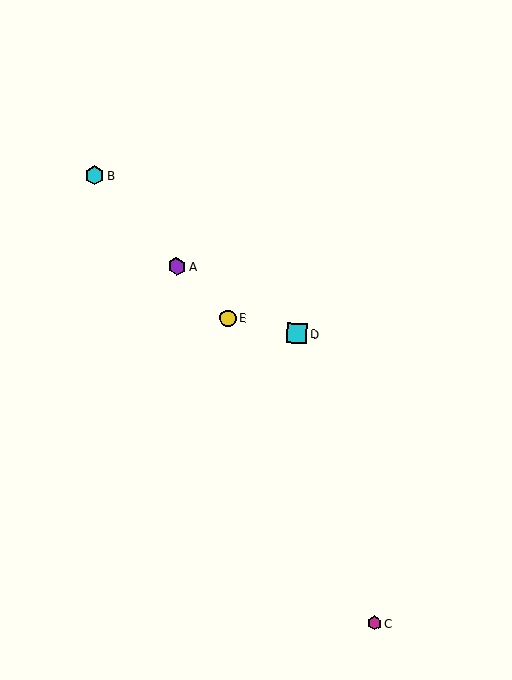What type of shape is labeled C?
Shape C is a magenta hexagon.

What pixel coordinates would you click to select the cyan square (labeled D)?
Click at (297, 334) to select the cyan square D.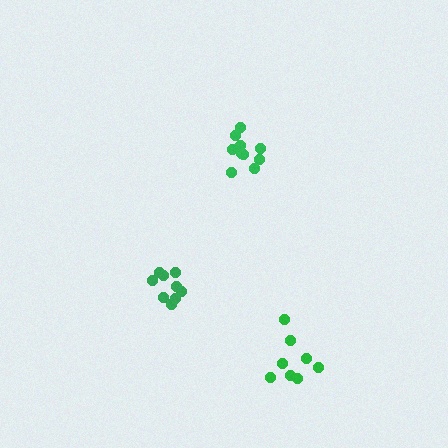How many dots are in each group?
Group 1: 10 dots, Group 2: 9 dots, Group 3: 8 dots (27 total).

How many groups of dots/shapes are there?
There are 3 groups.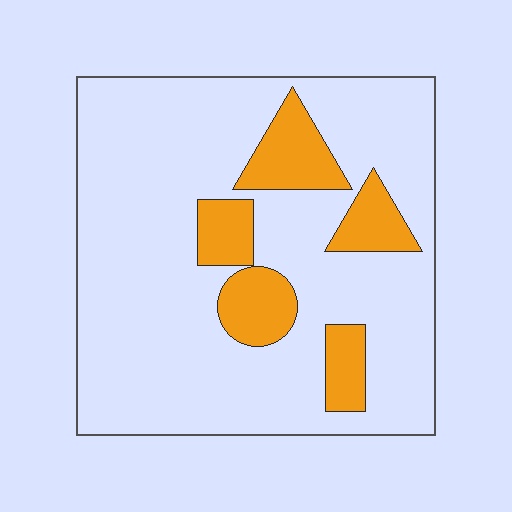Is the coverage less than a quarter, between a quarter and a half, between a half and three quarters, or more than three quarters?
Less than a quarter.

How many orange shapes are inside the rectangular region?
5.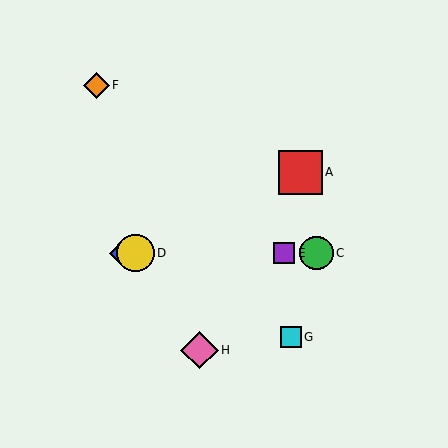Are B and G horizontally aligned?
No, B is at y≈253 and G is at y≈337.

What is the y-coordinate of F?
Object F is at y≈85.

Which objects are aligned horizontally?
Objects B, C, D, E are aligned horizontally.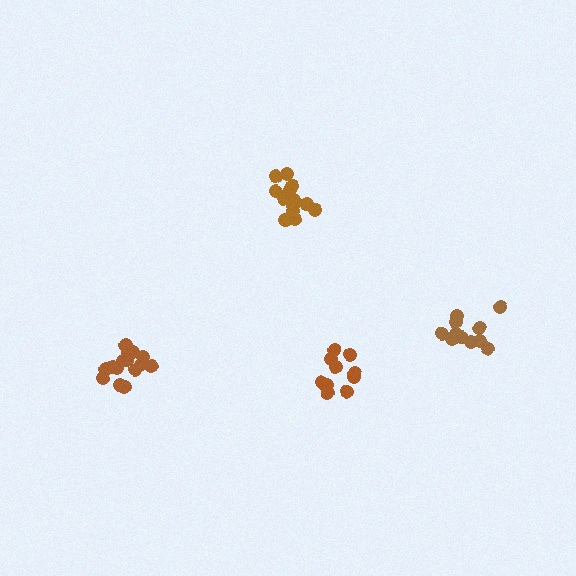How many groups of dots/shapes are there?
There are 4 groups.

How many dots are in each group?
Group 1: 12 dots, Group 2: 11 dots, Group 3: 13 dots, Group 4: 16 dots (52 total).